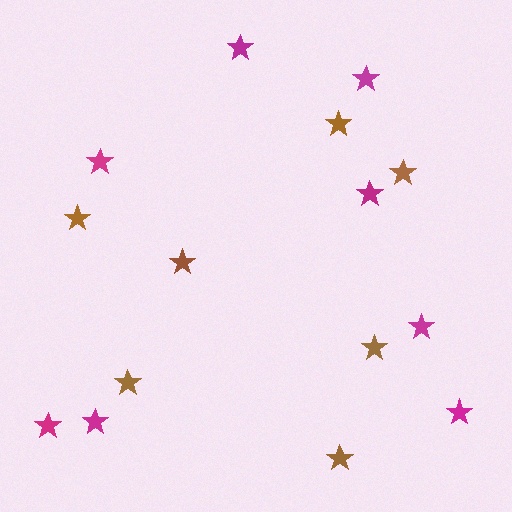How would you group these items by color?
There are 2 groups: one group of brown stars (7) and one group of magenta stars (8).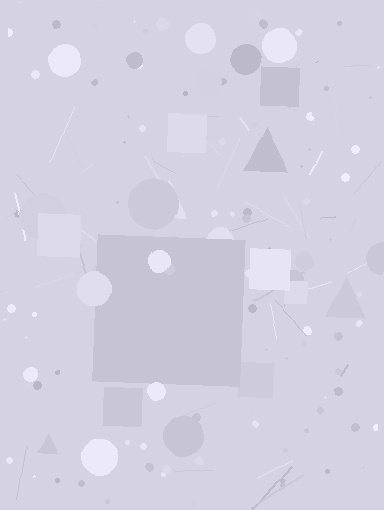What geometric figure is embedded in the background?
A square is embedded in the background.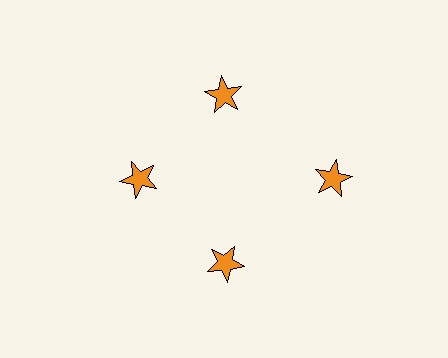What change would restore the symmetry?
The symmetry would be restored by moving it inward, back onto the ring so that all 4 stars sit at equal angles and equal distance from the center.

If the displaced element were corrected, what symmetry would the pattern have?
It would have 4-fold rotational symmetry — the pattern would map onto itself every 90 degrees.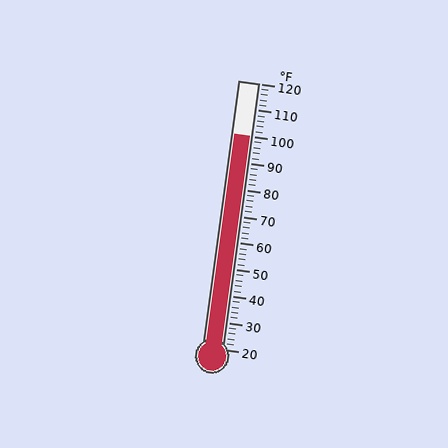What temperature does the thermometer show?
The thermometer shows approximately 100°F.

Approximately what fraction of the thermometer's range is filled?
The thermometer is filled to approximately 80% of its range.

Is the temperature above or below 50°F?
The temperature is above 50°F.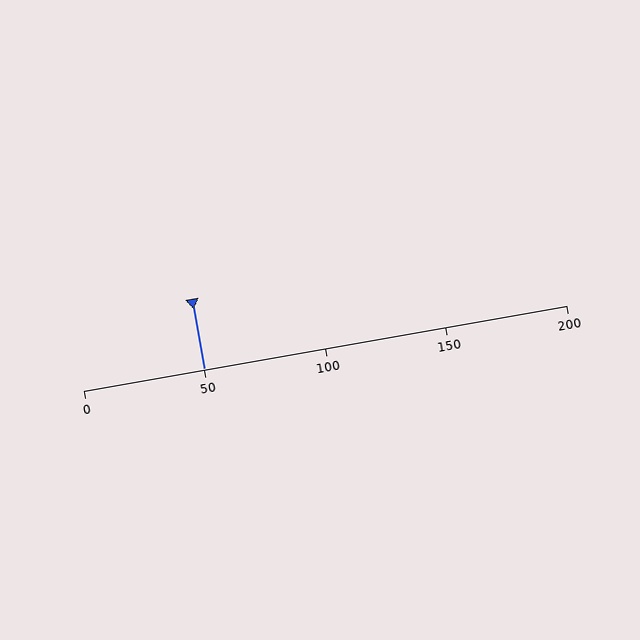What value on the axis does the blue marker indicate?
The marker indicates approximately 50.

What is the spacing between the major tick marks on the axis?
The major ticks are spaced 50 apart.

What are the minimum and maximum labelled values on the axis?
The axis runs from 0 to 200.